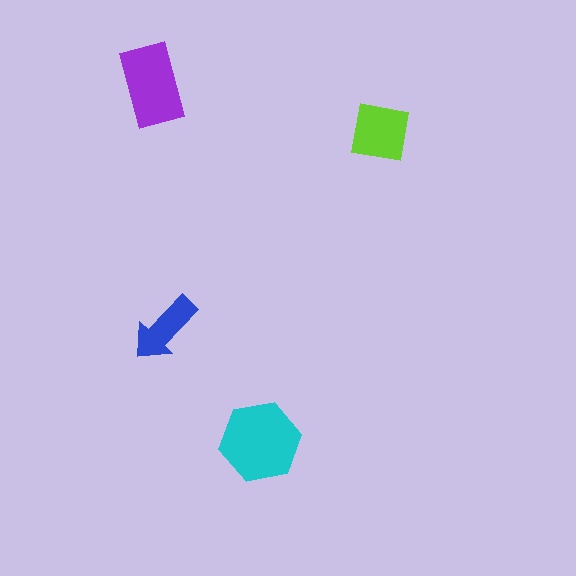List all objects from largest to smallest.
The cyan hexagon, the purple rectangle, the lime square, the blue arrow.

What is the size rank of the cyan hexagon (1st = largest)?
1st.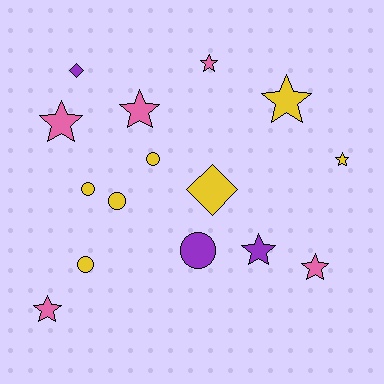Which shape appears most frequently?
Star, with 8 objects.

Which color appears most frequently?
Yellow, with 7 objects.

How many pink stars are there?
There are 5 pink stars.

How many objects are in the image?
There are 15 objects.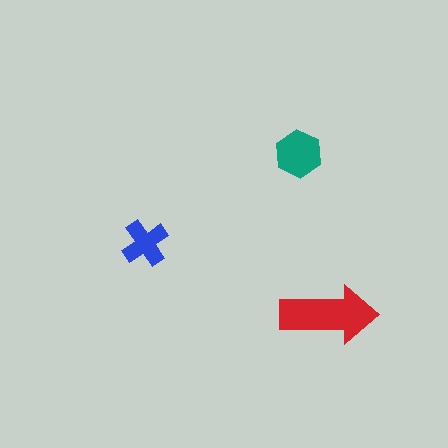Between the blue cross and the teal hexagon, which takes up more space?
The teal hexagon.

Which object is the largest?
The red arrow.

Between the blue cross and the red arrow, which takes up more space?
The red arrow.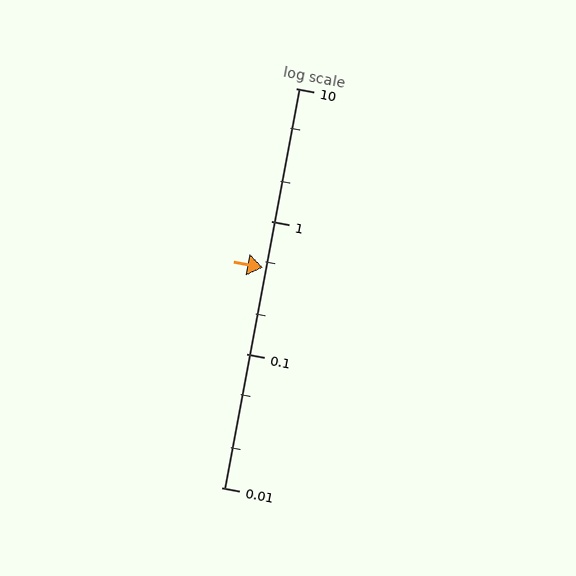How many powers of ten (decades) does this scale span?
The scale spans 3 decades, from 0.01 to 10.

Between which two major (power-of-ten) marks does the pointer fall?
The pointer is between 0.1 and 1.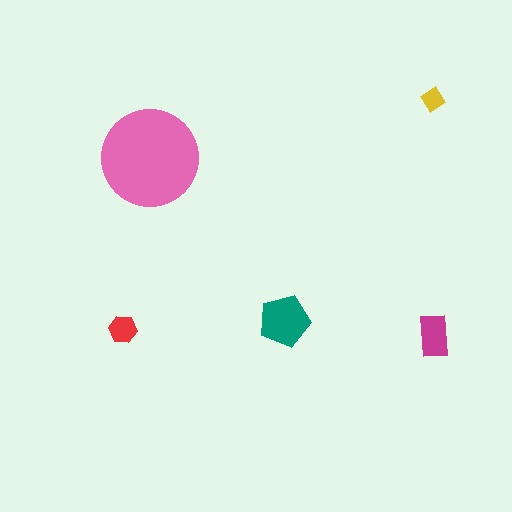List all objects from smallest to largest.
The yellow diamond, the red hexagon, the magenta rectangle, the teal pentagon, the pink circle.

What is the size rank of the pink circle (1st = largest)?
1st.